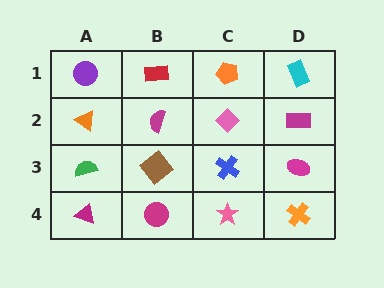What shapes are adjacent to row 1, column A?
An orange triangle (row 2, column A), a red rectangle (row 1, column B).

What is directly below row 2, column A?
A green semicircle.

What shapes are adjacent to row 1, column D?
A magenta rectangle (row 2, column D), an orange pentagon (row 1, column C).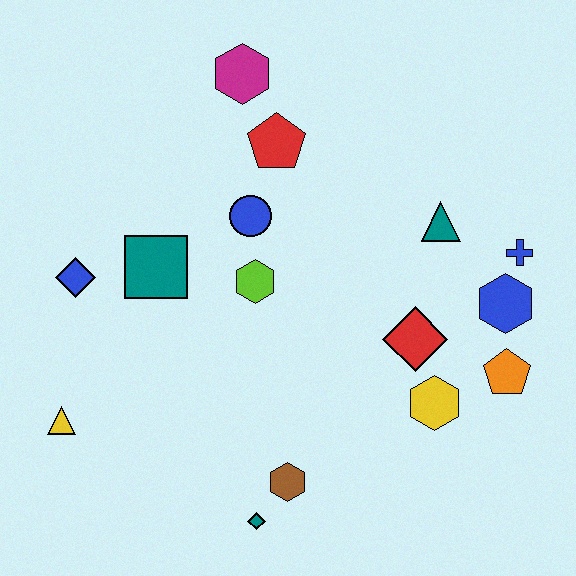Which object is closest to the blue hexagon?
The blue cross is closest to the blue hexagon.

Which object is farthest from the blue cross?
The yellow triangle is farthest from the blue cross.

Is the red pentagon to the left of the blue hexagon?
Yes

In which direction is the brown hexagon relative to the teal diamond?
The brown hexagon is above the teal diamond.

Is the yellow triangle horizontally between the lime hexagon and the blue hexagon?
No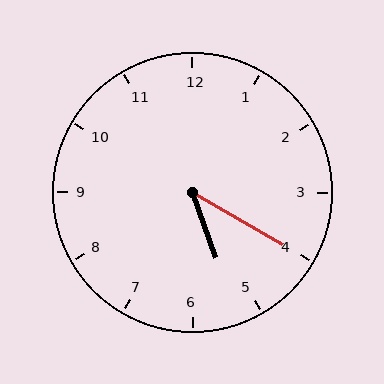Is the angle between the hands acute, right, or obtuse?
It is acute.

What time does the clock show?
5:20.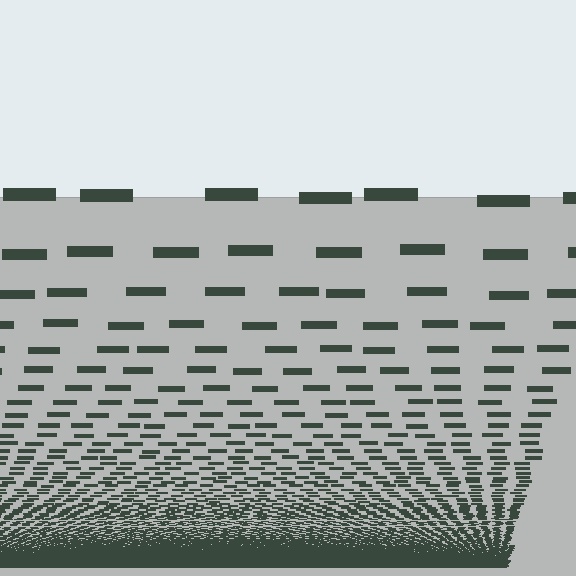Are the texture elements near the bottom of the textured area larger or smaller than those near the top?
Smaller. The gradient is inverted — elements near the bottom are smaller and denser.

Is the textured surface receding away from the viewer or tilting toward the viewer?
The surface appears to tilt toward the viewer. Texture elements get larger and sparser toward the top.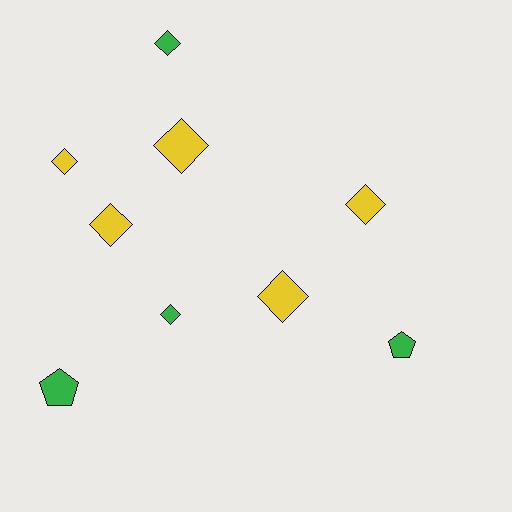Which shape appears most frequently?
Diamond, with 7 objects.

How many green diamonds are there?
There are 2 green diamonds.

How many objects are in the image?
There are 9 objects.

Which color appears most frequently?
Yellow, with 5 objects.